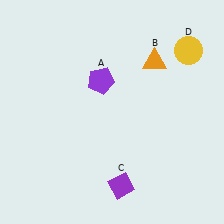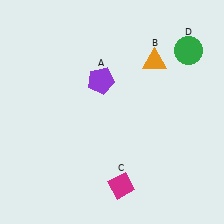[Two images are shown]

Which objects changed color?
C changed from purple to magenta. D changed from yellow to green.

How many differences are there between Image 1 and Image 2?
There are 2 differences between the two images.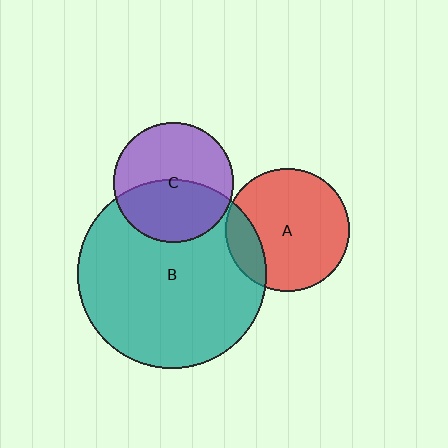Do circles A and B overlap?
Yes.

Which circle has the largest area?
Circle B (teal).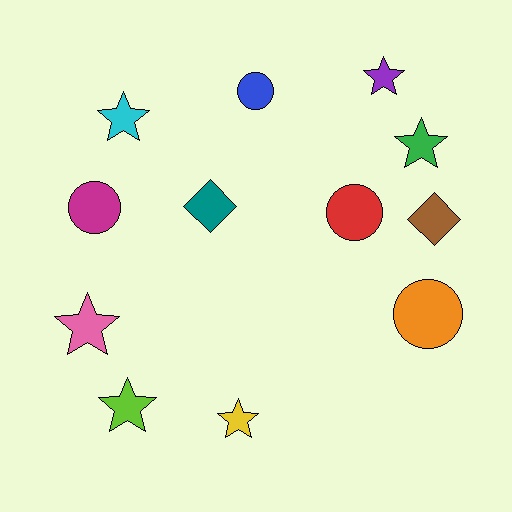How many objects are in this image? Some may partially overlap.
There are 12 objects.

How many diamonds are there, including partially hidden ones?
There are 2 diamonds.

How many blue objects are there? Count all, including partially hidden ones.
There is 1 blue object.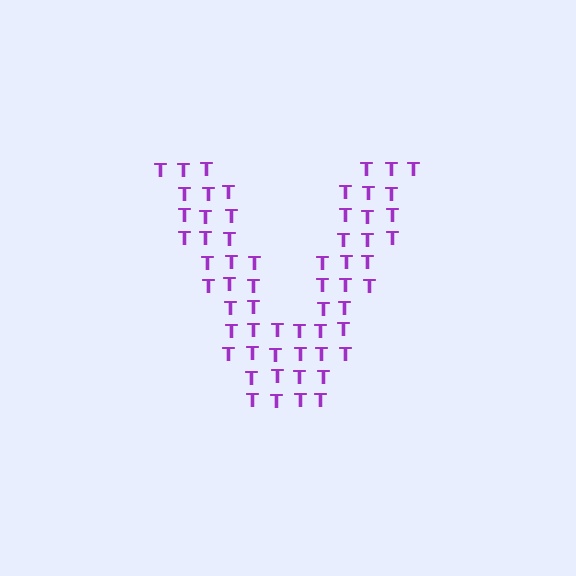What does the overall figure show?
The overall figure shows the letter V.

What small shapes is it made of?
It is made of small letter T's.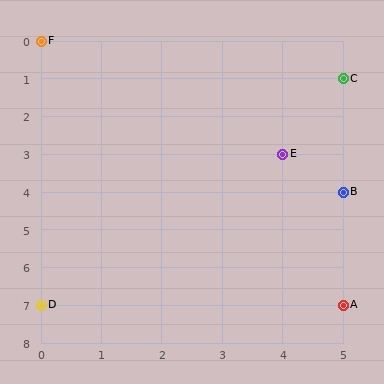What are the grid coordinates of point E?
Point E is at grid coordinates (4, 3).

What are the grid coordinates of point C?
Point C is at grid coordinates (5, 1).